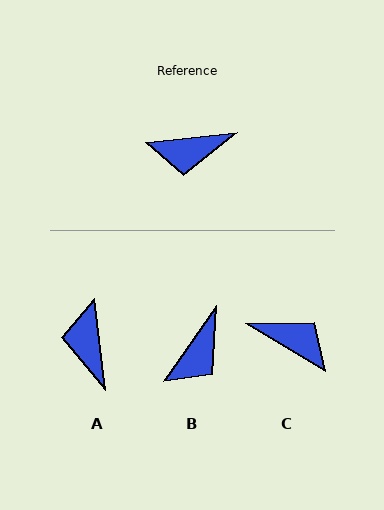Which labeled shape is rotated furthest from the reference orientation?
C, about 143 degrees away.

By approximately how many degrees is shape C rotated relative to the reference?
Approximately 143 degrees counter-clockwise.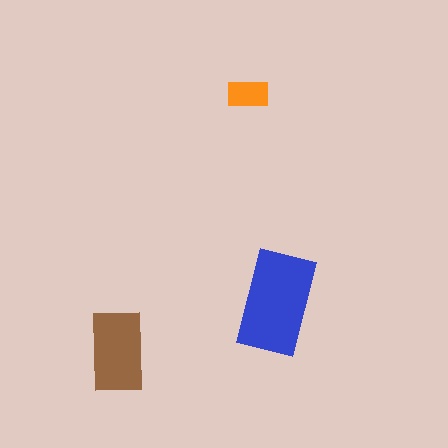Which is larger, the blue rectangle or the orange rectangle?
The blue one.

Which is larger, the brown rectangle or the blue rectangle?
The blue one.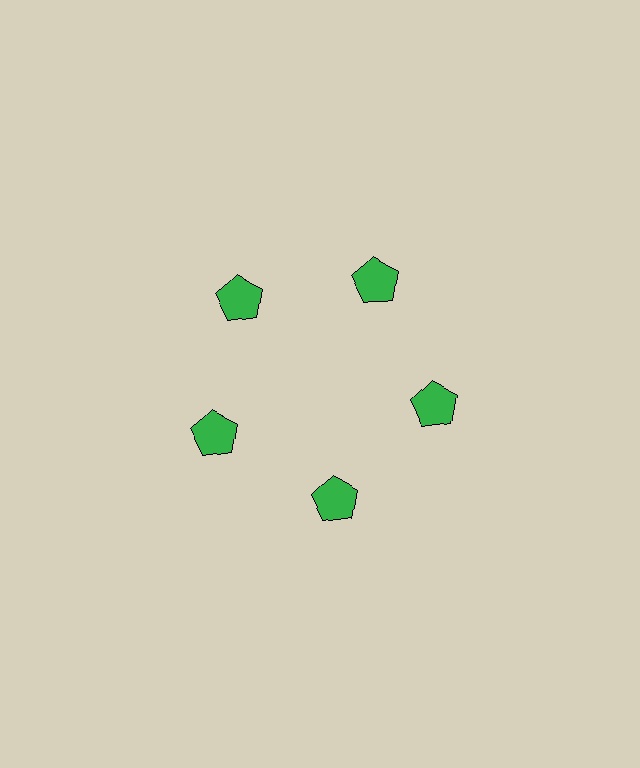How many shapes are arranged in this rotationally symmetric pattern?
There are 5 shapes, arranged in 5 groups of 1.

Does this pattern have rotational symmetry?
Yes, this pattern has 5-fold rotational symmetry. It looks the same after rotating 72 degrees around the center.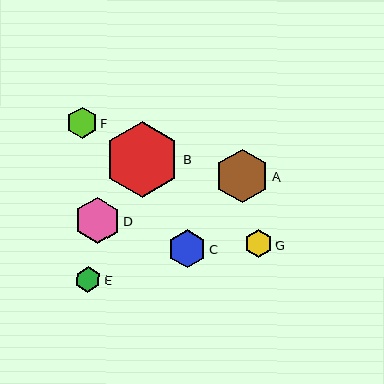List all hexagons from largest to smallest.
From largest to smallest: B, A, D, C, F, G, E.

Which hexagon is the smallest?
Hexagon E is the smallest with a size of approximately 26 pixels.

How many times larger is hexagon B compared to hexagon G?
Hexagon B is approximately 2.7 times the size of hexagon G.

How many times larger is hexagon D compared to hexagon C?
Hexagon D is approximately 1.2 times the size of hexagon C.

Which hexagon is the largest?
Hexagon B is the largest with a size of approximately 75 pixels.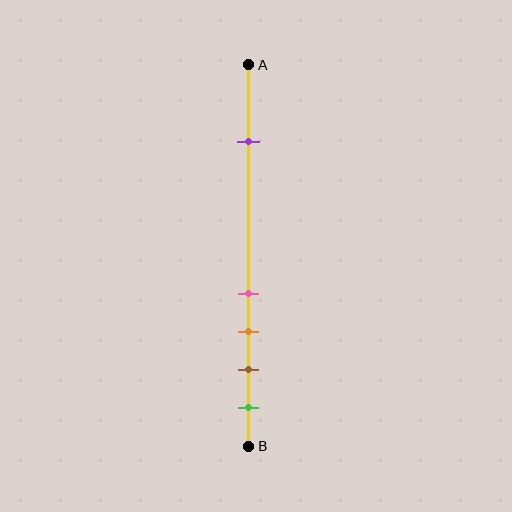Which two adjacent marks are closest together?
The pink and orange marks are the closest adjacent pair.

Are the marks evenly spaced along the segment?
No, the marks are not evenly spaced.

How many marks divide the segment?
There are 5 marks dividing the segment.